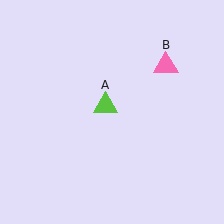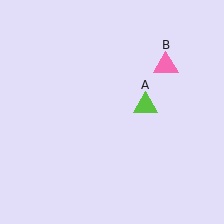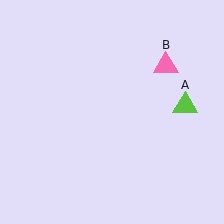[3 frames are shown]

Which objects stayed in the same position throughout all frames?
Pink triangle (object B) remained stationary.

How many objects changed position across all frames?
1 object changed position: lime triangle (object A).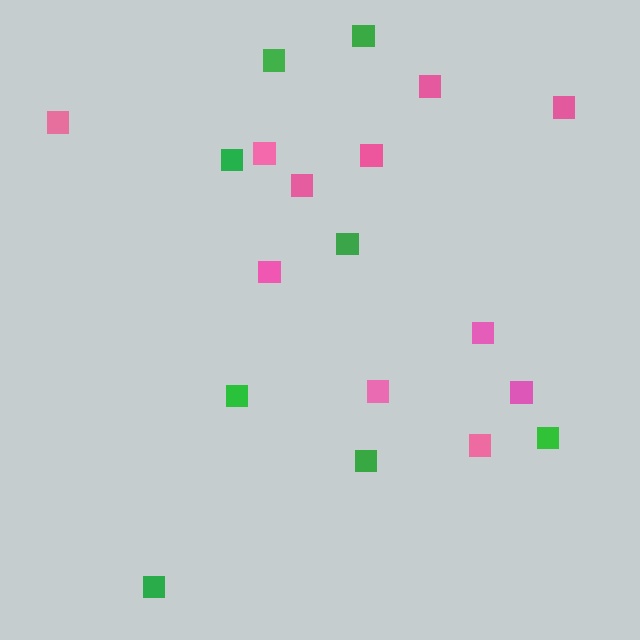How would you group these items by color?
There are 2 groups: one group of pink squares (11) and one group of green squares (8).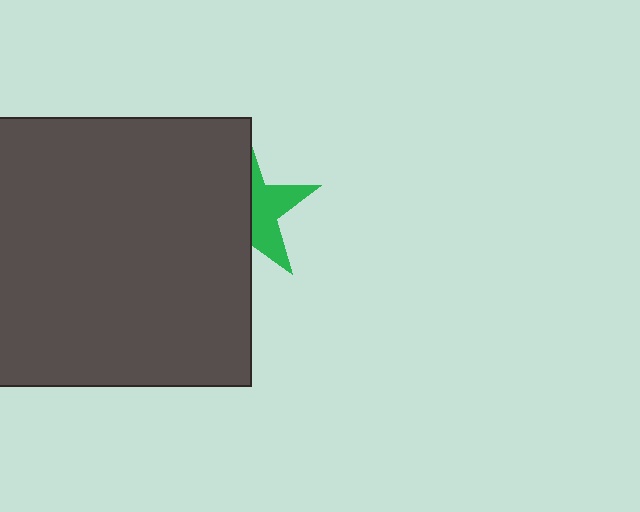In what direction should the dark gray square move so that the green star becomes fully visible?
The dark gray square should move left. That is the shortest direction to clear the overlap and leave the green star fully visible.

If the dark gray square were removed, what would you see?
You would see the complete green star.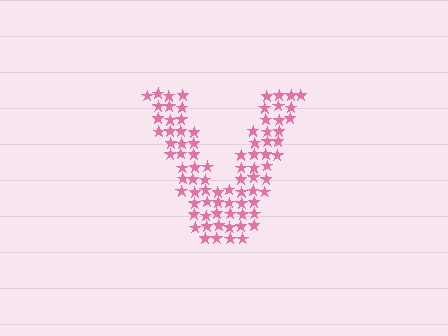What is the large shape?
The large shape is the letter V.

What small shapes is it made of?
It is made of small stars.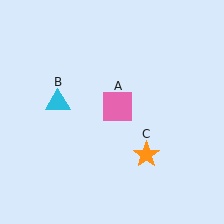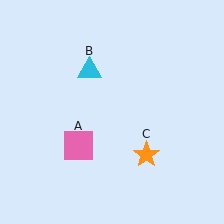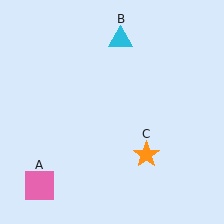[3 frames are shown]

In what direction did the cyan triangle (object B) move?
The cyan triangle (object B) moved up and to the right.